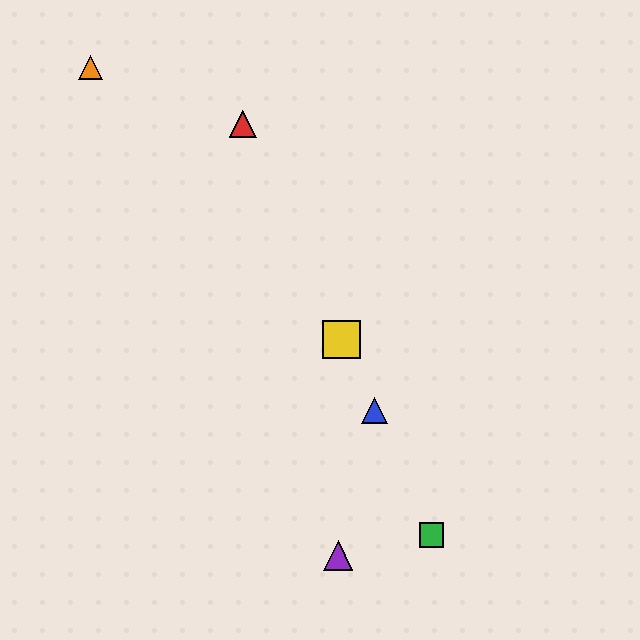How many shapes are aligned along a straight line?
4 shapes (the red triangle, the blue triangle, the green square, the yellow square) are aligned along a straight line.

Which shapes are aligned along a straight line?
The red triangle, the blue triangle, the green square, the yellow square are aligned along a straight line.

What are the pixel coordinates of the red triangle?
The red triangle is at (243, 124).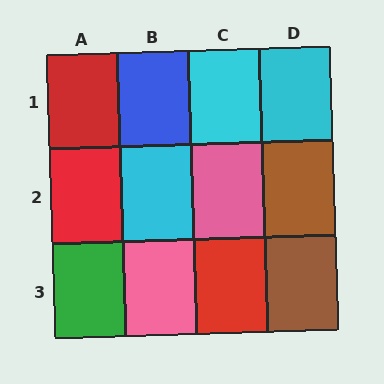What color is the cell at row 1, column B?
Blue.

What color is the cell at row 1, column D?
Cyan.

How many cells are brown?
2 cells are brown.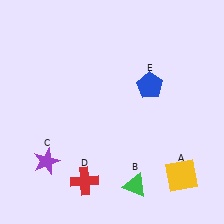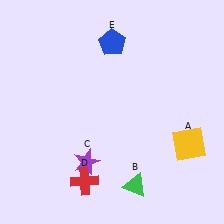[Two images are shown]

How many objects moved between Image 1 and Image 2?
3 objects moved between the two images.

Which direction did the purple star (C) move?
The purple star (C) moved right.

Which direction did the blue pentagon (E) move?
The blue pentagon (E) moved up.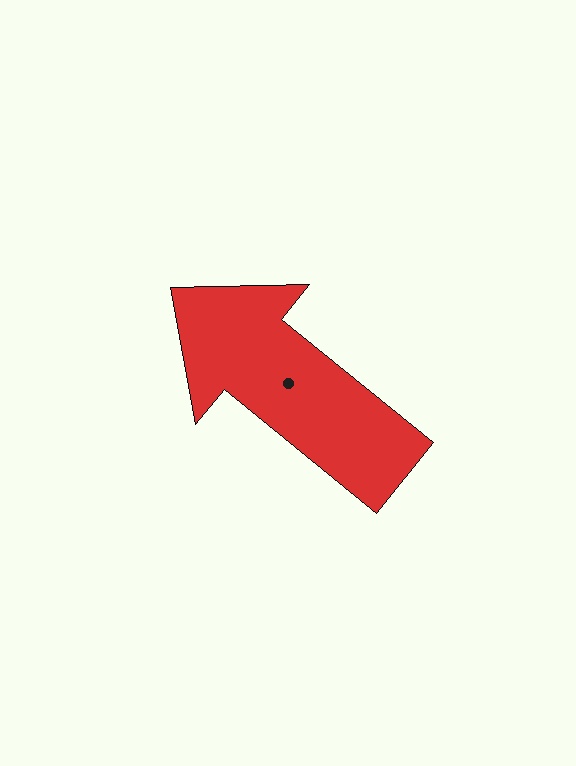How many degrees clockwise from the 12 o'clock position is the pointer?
Approximately 309 degrees.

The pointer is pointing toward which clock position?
Roughly 10 o'clock.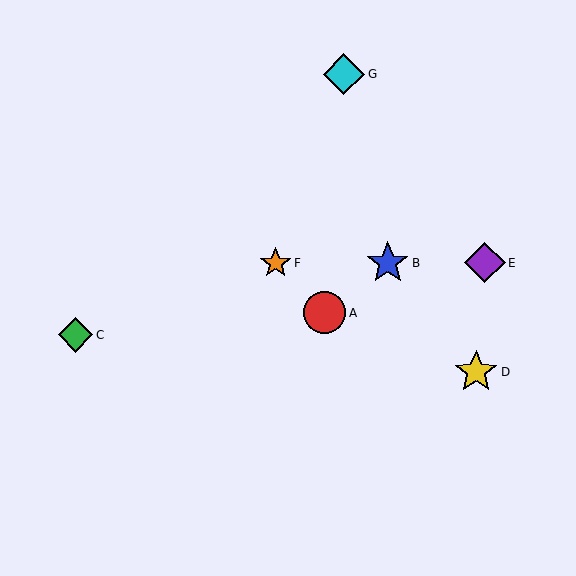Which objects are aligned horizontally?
Objects B, E, F are aligned horizontally.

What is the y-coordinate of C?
Object C is at y≈335.